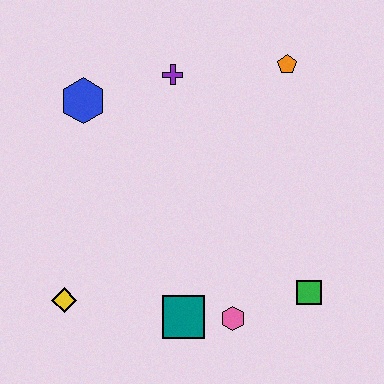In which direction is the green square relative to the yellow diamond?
The green square is to the right of the yellow diamond.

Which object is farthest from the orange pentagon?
The yellow diamond is farthest from the orange pentagon.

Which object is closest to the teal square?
The pink hexagon is closest to the teal square.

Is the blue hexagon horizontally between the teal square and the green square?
No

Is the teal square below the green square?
Yes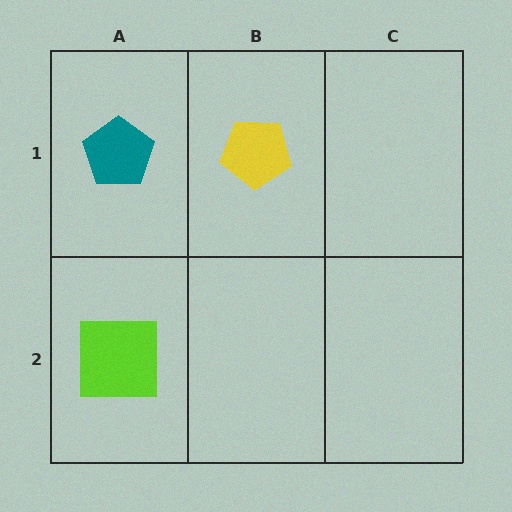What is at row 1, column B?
A yellow pentagon.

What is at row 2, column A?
A lime square.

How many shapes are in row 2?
1 shape.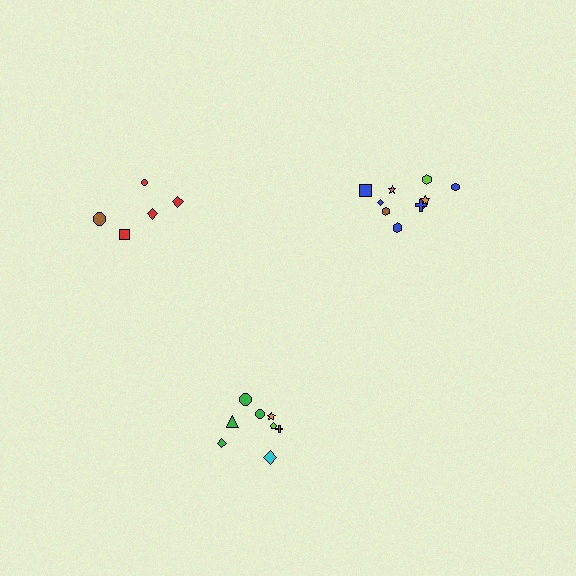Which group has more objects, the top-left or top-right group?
The top-right group.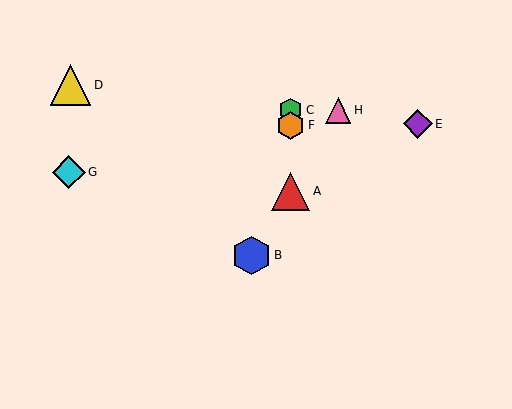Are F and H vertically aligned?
No, F is at x≈291 and H is at x≈338.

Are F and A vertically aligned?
Yes, both are at x≈291.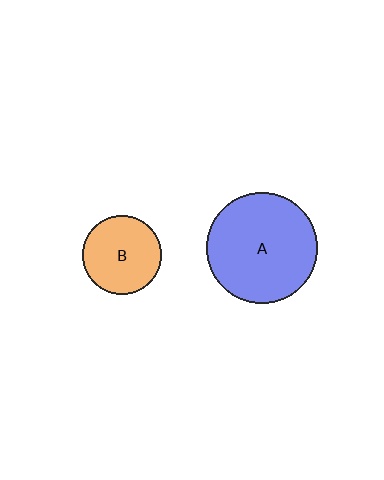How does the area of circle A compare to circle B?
Approximately 2.0 times.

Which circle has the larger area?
Circle A (blue).